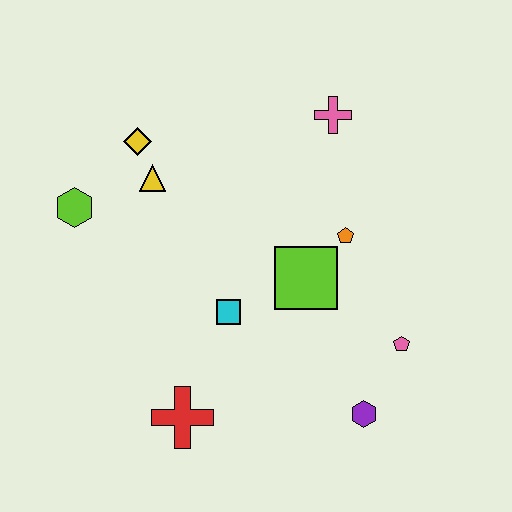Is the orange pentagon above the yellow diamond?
No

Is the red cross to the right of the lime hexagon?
Yes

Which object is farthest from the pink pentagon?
The lime hexagon is farthest from the pink pentagon.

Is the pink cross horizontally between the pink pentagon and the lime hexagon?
Yes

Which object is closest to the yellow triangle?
The yellow diamond is closest to the yellow triangle.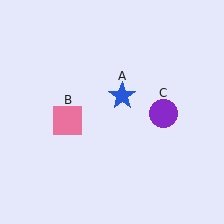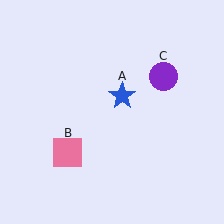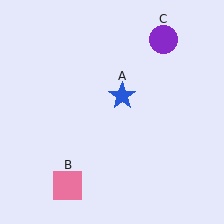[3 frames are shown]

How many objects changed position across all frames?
2 objects changed position: pink square (object B), purple circle (object C).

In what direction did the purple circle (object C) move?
The purple circle (object C) moved up.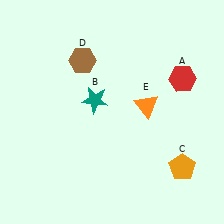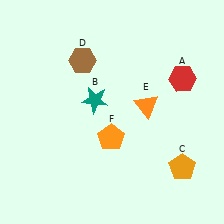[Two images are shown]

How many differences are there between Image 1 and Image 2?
There is 1 difference between the two images.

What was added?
An orange pentagon (F) was added in Image 2.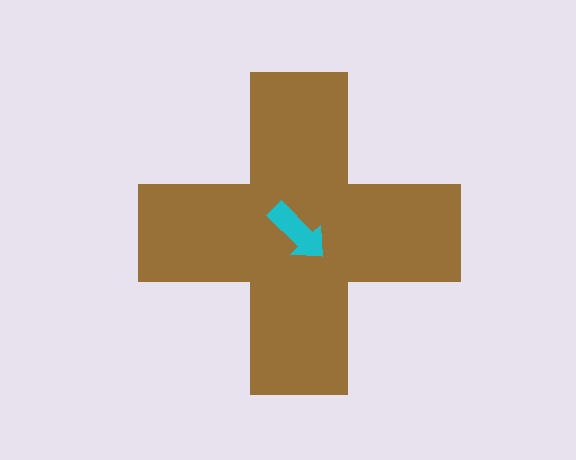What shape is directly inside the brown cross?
The cyan arrow.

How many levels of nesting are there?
2.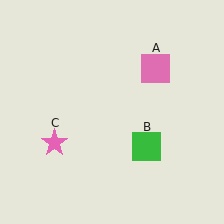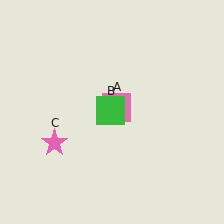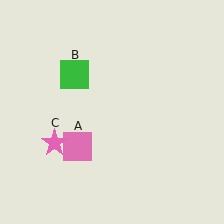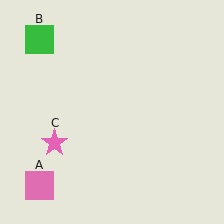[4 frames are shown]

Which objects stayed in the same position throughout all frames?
Pink star (object C) remained stationary.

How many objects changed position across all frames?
2 objects changed position: pink square (object A), green square (object B).